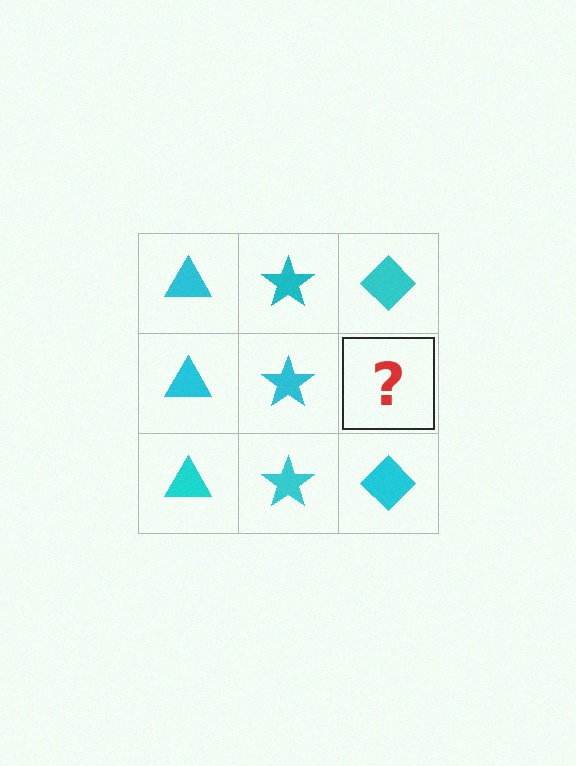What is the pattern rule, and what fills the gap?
The rule is that each column has a consistent shape. The gap should be filled with a cyan diamond.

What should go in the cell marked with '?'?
The missing cell should contain a cyan diamond.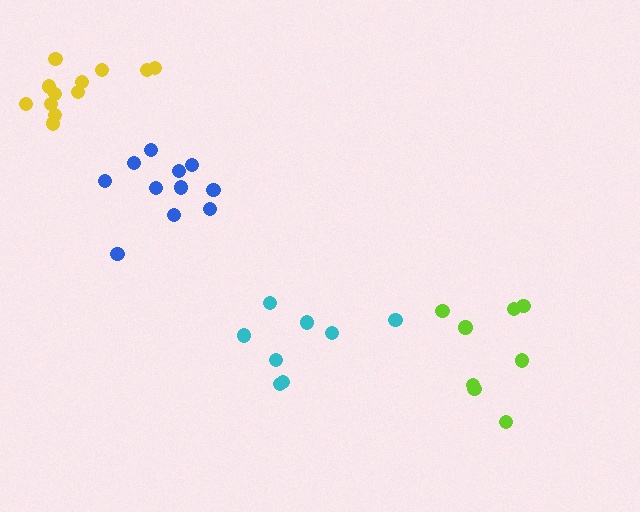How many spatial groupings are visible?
There are 4 spatial groupings.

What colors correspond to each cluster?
The clusters are colored: lime, blue, cyan, yellow.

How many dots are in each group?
Group 1: 8 dots, Group 2: 11 dots, Group 3: 8 dots, Group 4: 12 dots (39 total).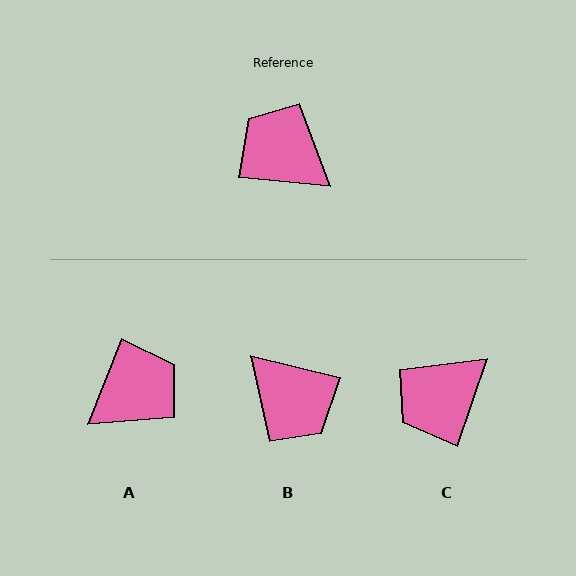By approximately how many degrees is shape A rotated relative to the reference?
Approximately 106 degrees clockwise.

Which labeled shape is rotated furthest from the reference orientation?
B, about 172 degrees away.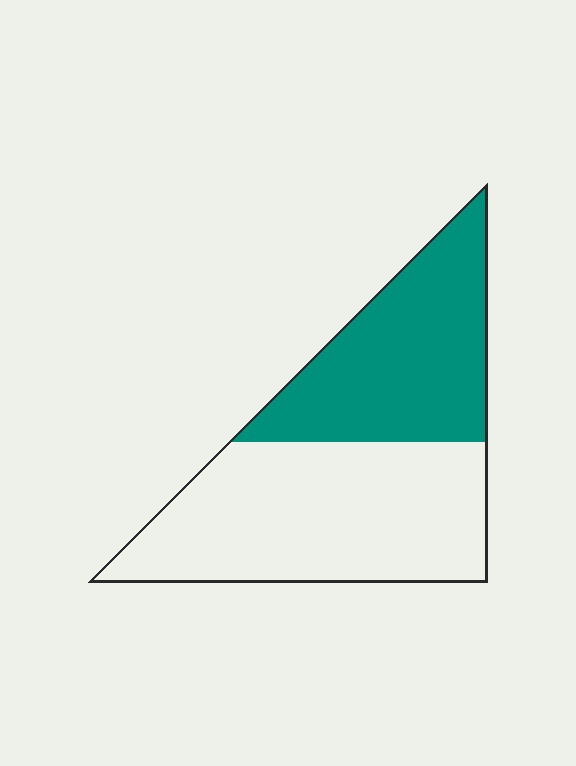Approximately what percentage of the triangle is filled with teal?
Approximately 40%.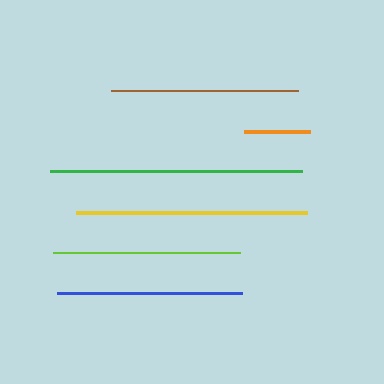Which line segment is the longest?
The green line is the longest at approximately 253 pixels.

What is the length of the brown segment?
The brown segment is approximately 188 pixels long.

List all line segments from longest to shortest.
From longest to shortest: green, yellow, brown, lime, blue, orange.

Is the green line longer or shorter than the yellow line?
The green line is longer than the yellow line.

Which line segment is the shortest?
The orange line is the shortest at approximately 65 pixels.